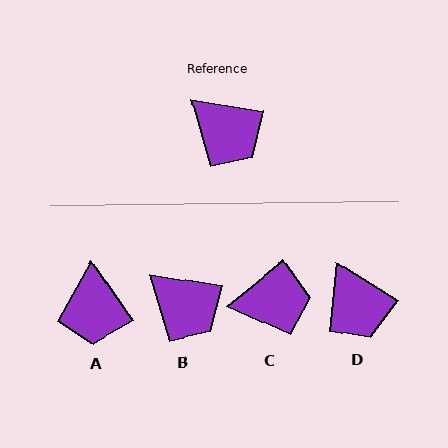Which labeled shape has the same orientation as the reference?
B.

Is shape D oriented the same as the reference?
No, it is off by about 22 degrees.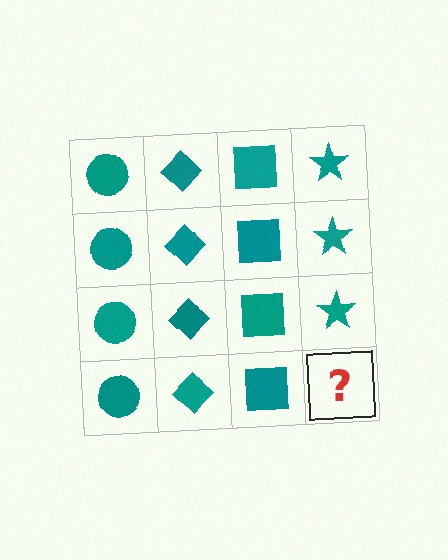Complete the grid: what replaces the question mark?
The question mark should be replaced with a teal star.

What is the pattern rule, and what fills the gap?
The rule is that each column has a consistent shape. The gap should be filled with a teal star.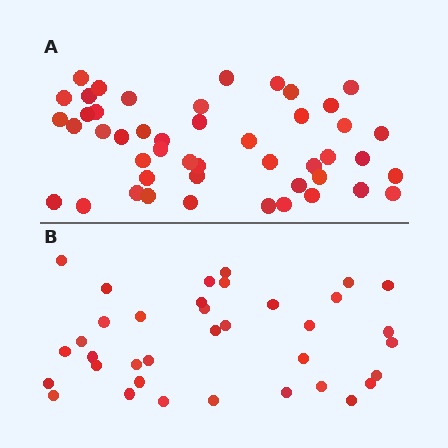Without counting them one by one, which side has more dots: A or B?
Region A (the top region) has more dots.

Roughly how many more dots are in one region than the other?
Region A has roughly 12 or so more dots than region B.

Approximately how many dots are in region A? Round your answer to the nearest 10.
About 50 dots. (The exact count is 47, which rounds to 50.)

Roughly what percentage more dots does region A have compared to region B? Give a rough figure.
About 30% more.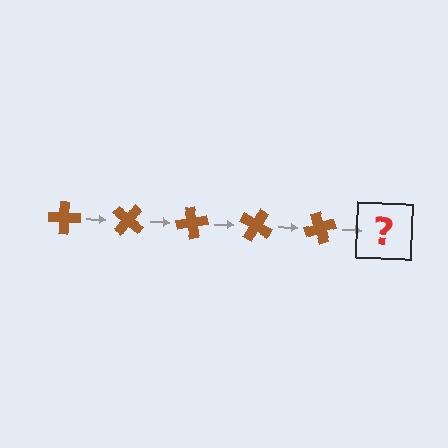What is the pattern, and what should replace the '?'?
The pattern is that the cross rotates 40 degrees each step. The '?' should be a brown cross rotated 200 degrees.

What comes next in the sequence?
The next element should be a brown cross rotated 200 degrees.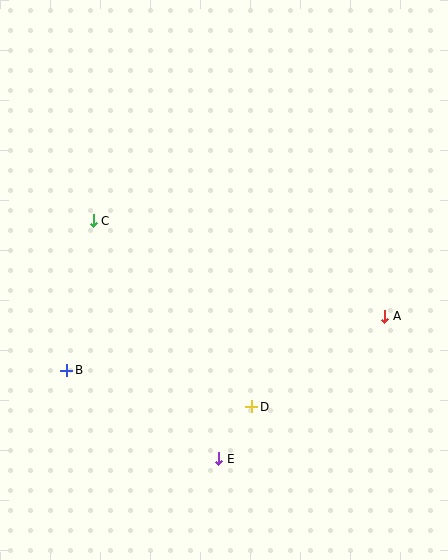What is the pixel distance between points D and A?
The distance between D and A is 160 pixels.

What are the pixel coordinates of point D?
Point D is at (252, 407).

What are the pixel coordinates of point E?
Point E is at (219, 459).